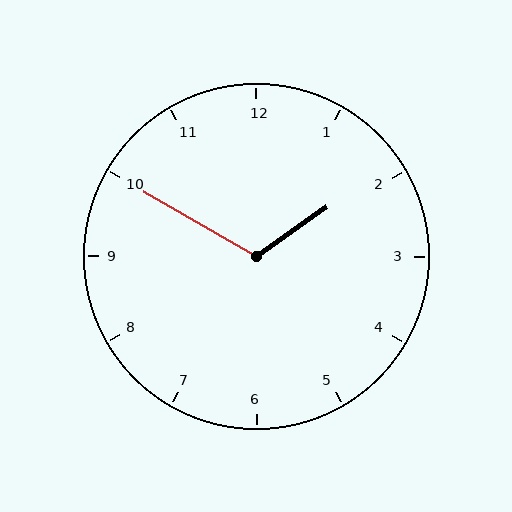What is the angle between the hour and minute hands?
Approximately 115 degrees.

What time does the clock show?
1:50.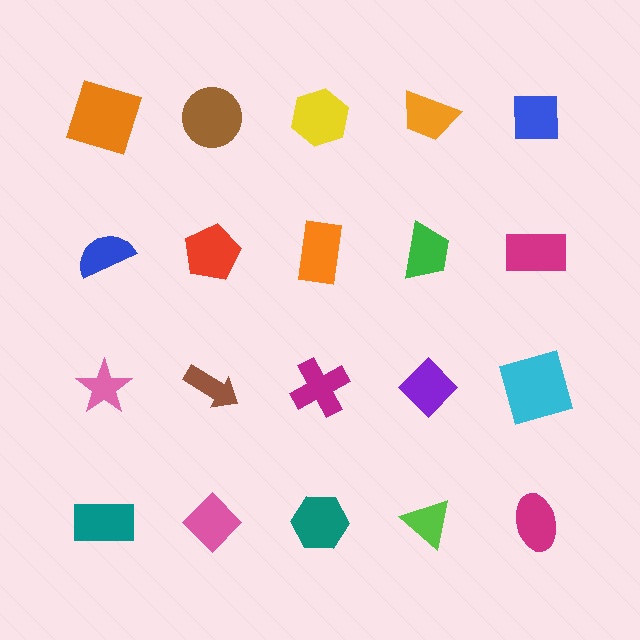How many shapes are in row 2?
5 shapes.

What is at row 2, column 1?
A blue semicircle.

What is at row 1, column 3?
A yellow hexagon.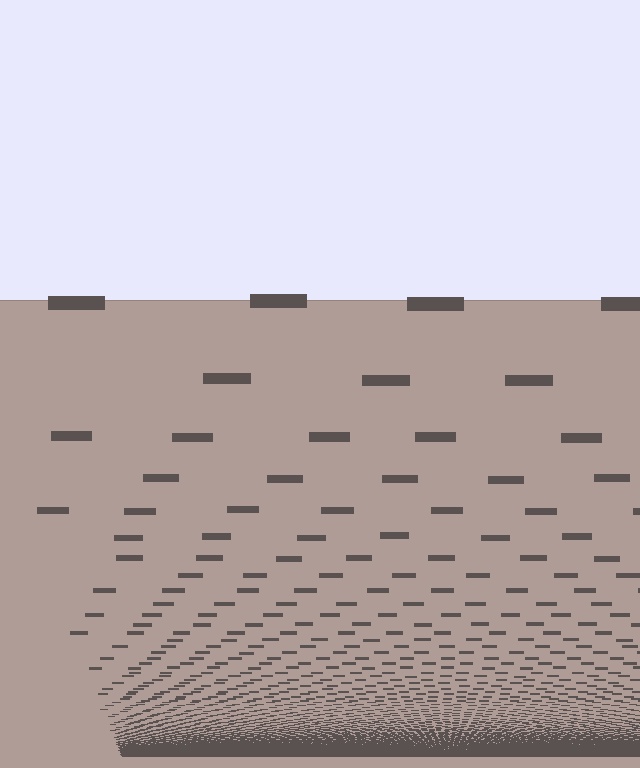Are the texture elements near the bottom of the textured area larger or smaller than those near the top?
Smaller. The gradient is inverted — elements near the bottom are smaller and denser.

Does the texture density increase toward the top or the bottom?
Density increases toward the bottom.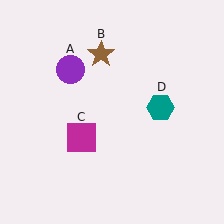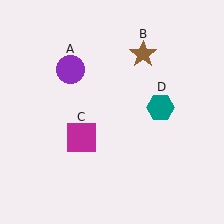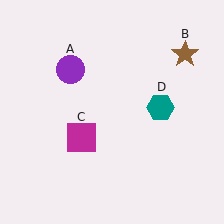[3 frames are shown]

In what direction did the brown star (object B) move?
The brown star (object B) moved right.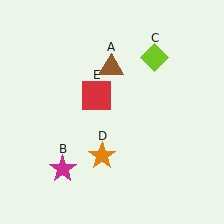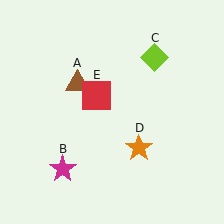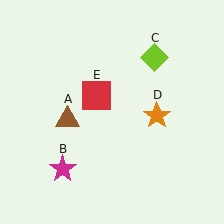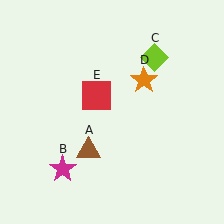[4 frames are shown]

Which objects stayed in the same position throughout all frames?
Magenta star (object B) and lime diamond (object C) and red square (object E) remained stationary.